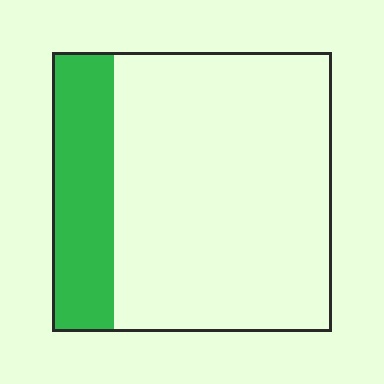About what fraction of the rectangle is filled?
About one fifth (1/5).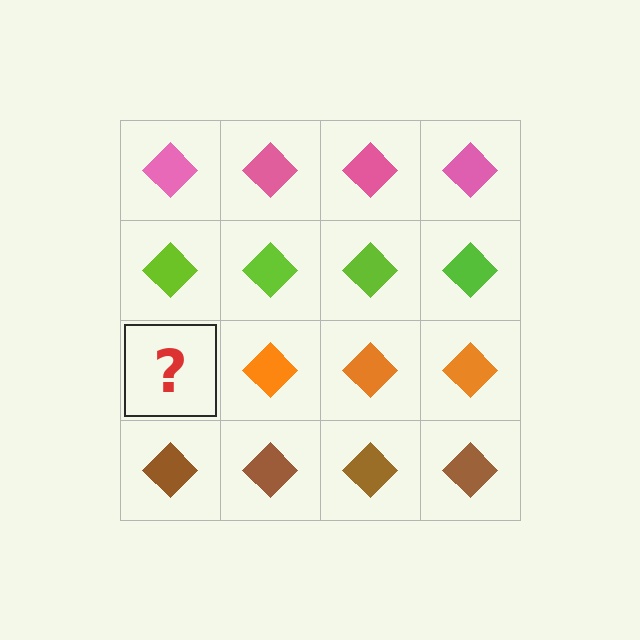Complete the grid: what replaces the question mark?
The question mark should be replaced with an orange diamond.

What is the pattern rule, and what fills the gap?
The rule is that each row has a consistent color. The gap should be filled with an orange diamond.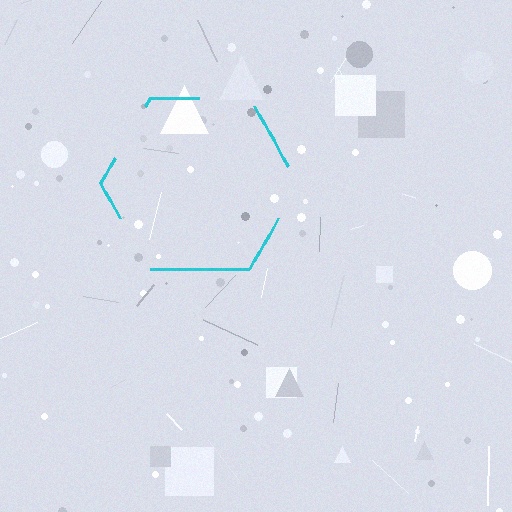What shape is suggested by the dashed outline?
The dashed outline suggests a hexagon.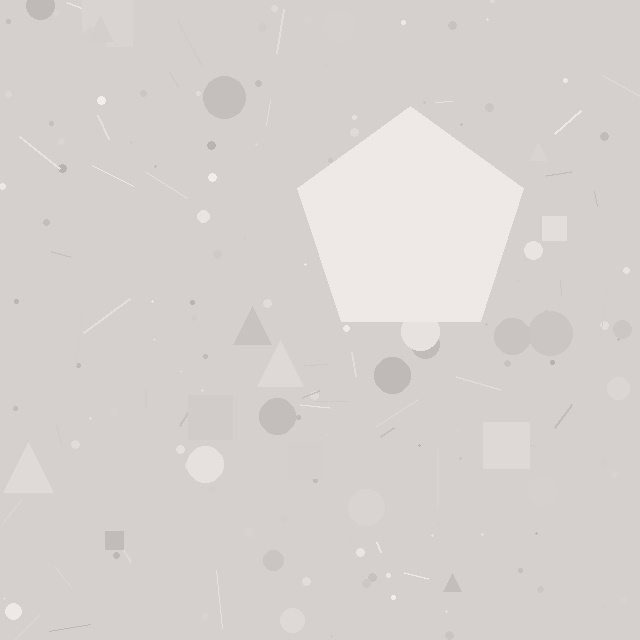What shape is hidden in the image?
A pentagon is hidden in the image.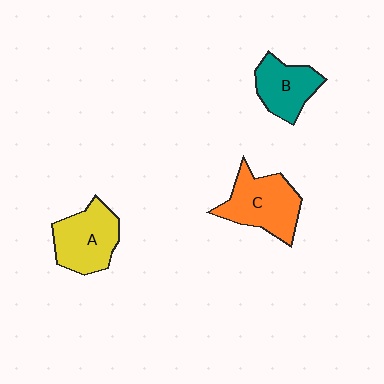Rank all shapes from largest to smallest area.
From largest to smallest: C (orange), A (yellow), B (teal).